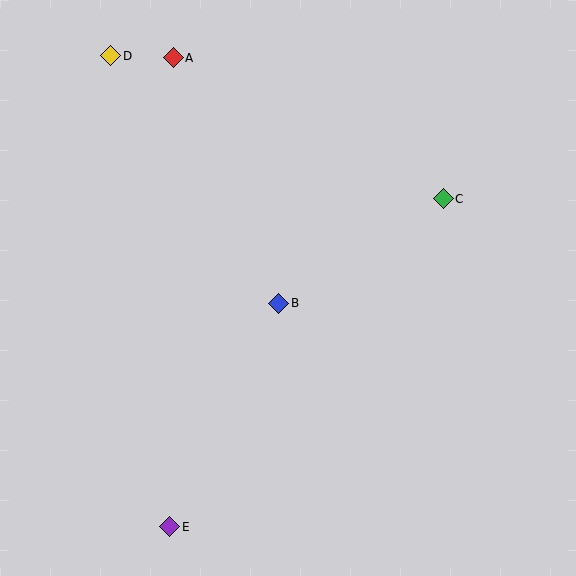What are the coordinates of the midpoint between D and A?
The midpoint between D and A is at (142, 57).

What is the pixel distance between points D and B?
The distance between D and B is 299 pixels.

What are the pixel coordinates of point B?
Point B is at (279, 303).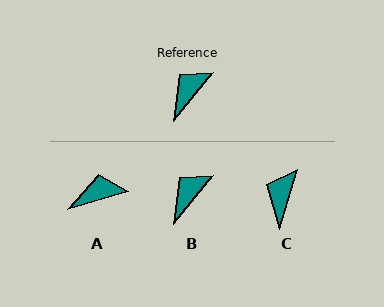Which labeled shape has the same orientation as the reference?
B.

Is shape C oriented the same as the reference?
No, it is off by about 22 degrees.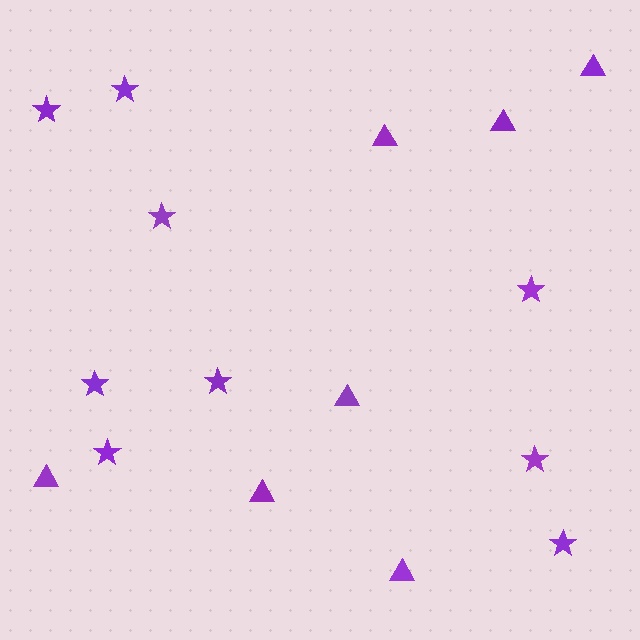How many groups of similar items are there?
There are 2 groups: one group of stars (9) and one group of triangles (7).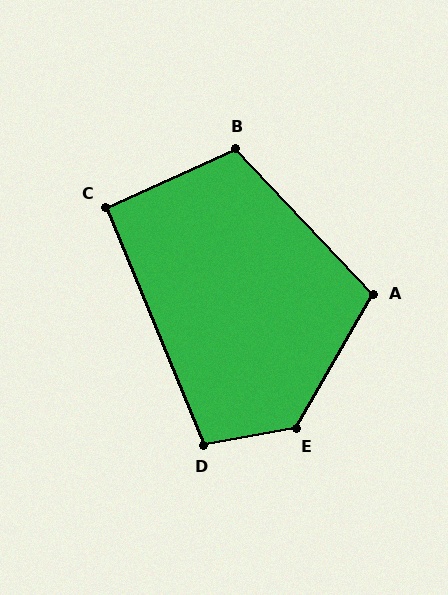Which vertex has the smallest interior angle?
C, at approximately 92 degrees.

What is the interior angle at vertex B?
Approximately 109 degrees (obtuse).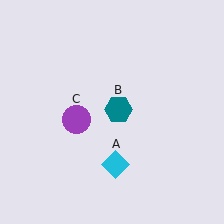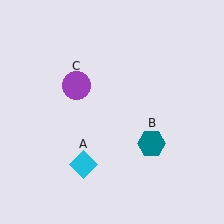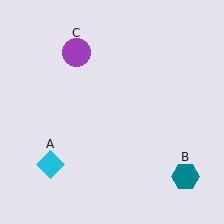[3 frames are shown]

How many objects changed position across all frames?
3 objects changed position: cyan diamond (object A), teal hexagon (object B), purple circle (object C).